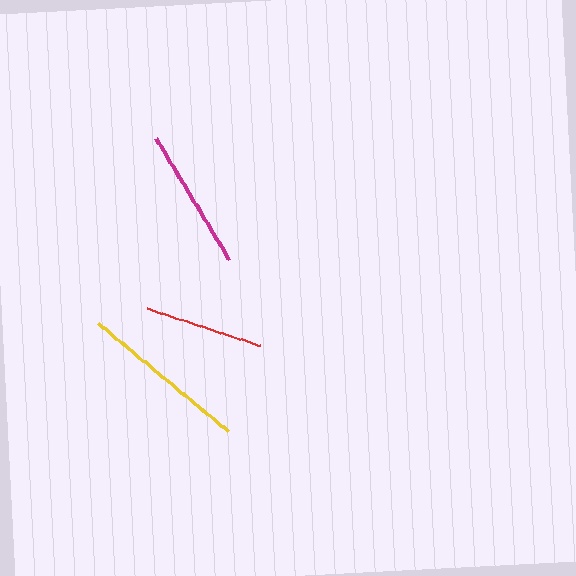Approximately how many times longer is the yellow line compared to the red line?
The yellow line is approximately 1.4 times the length of the red line.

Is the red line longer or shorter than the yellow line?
The yellow line is longer than the red line.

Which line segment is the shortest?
The red line is the shortest at approximately 119 pixels.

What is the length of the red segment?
The red segment is approximately 119 pixels long.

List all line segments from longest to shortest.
From longest to shortest: yellow, magenta, red.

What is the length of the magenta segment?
The magenta segment is approximately 141 pixels long.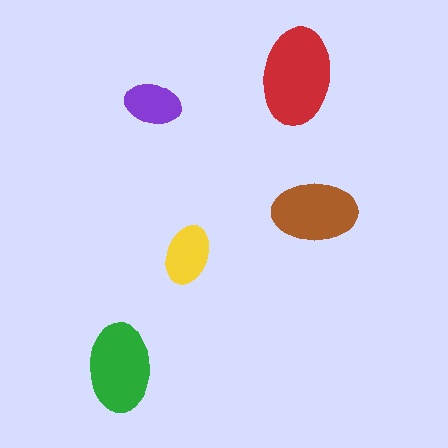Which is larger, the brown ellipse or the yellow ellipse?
The brown one.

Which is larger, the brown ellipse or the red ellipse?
The red one.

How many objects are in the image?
There are 5 objects in the image.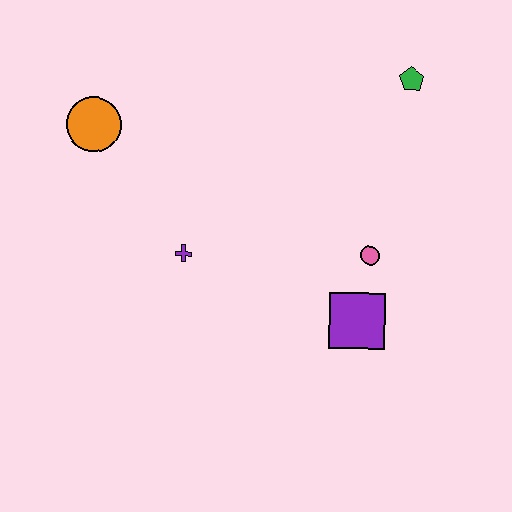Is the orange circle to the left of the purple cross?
Yes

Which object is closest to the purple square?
The pink circle is closest to the purple square.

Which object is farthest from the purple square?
The orange circle is farthest from the purple square.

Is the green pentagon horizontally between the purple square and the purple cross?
No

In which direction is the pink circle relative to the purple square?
The pink circle is above the purple square.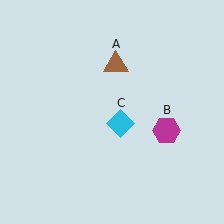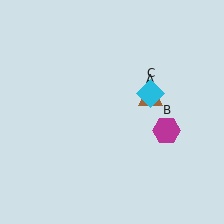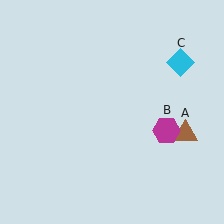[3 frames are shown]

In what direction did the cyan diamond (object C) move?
The cyan diamond (object C) moved up and to the right.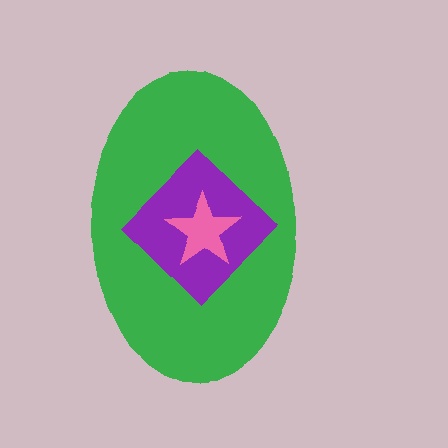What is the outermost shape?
The green ellipse.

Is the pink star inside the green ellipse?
Yes.